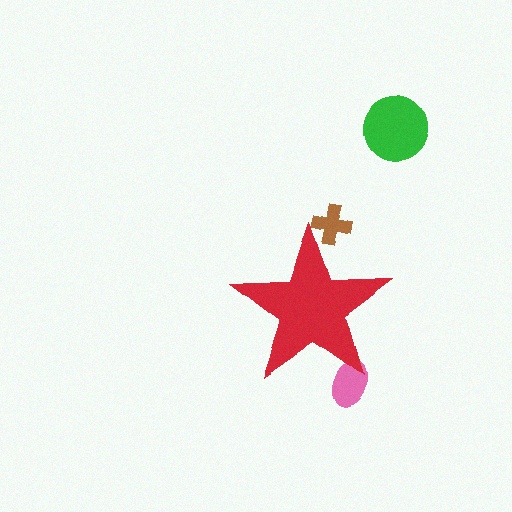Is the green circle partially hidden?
No, the green circle is fully visible.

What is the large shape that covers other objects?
A red star.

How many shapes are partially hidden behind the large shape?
2 shapes are partially hidden.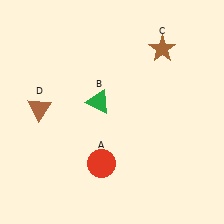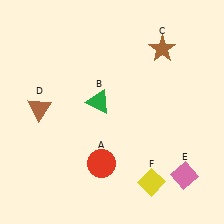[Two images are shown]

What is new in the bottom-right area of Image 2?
A pink diamond (E) was added in the bottom-right area of Image 2.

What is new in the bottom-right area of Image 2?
A yellow diamond (F) was added in the bottom-right area of Image 2.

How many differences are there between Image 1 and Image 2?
There are 2 differences between the two images.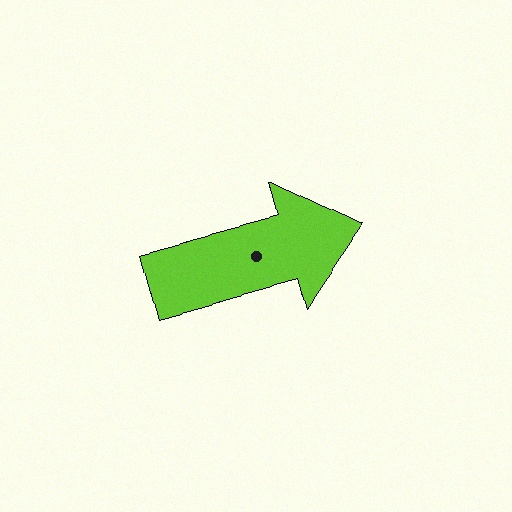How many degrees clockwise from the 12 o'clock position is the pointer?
Approximately 75 degrees.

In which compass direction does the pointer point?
East.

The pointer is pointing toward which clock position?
Roughly 2 o'clock.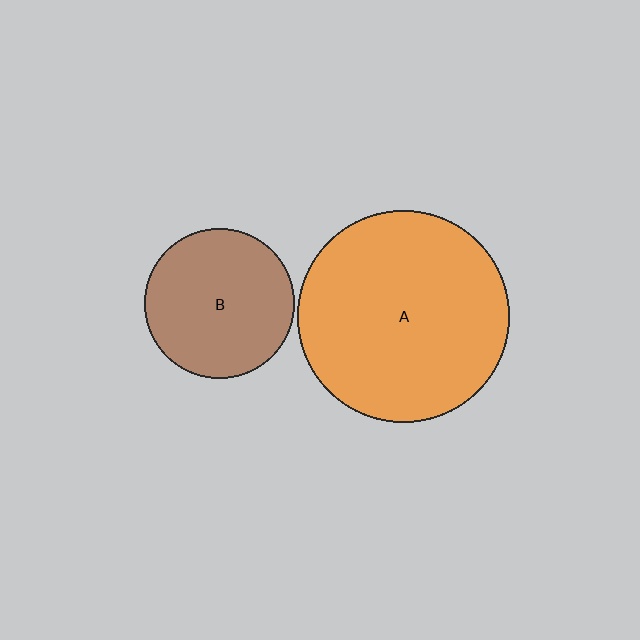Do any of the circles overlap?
No, none of the circles overlap.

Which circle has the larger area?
Circle A (orange).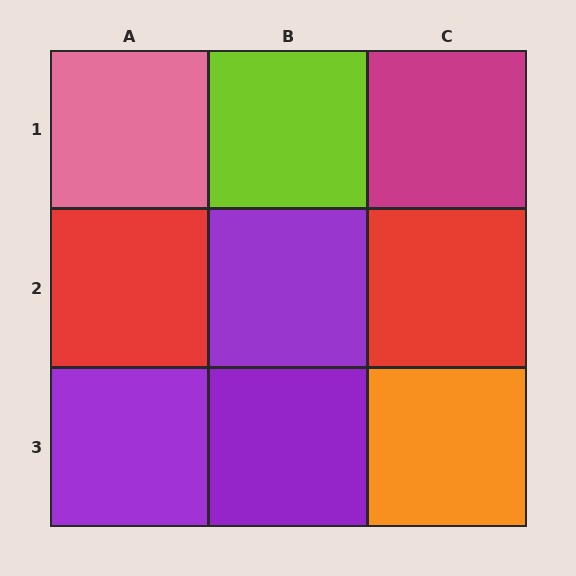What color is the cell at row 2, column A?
Red.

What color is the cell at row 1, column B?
Lime.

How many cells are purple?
3 cells are purple.